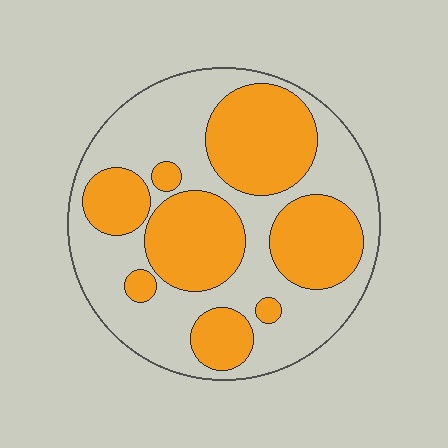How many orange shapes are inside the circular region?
8.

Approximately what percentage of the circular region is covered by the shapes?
Approximately 45%.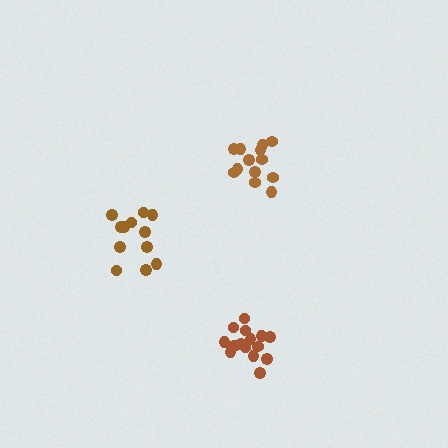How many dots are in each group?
Group 1: 13 dots, Group 2: 12 dots, Group 3: 15 dots (40 total).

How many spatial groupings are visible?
There are 3 spatial groupings.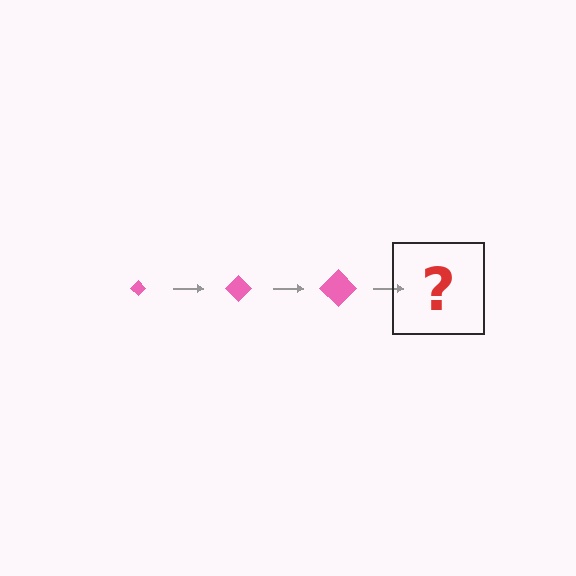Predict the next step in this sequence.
The next step is a pink diamond, larger than the previous one.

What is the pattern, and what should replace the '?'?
The pattern is that the diamond gets progressively larger each step. The '?' should be a pink diamond, larger than the previous one.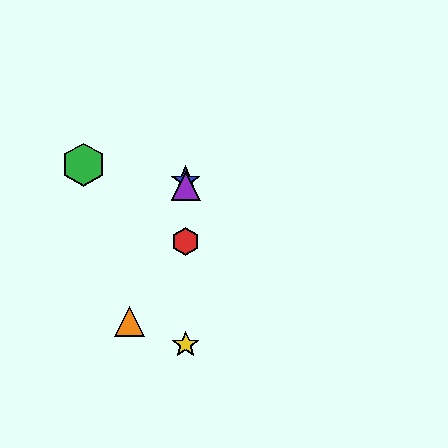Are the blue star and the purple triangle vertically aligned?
Yes, both are at x≈186.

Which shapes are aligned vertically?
The red hexagon, the blue star, the yellow star, the purple triangle are aligned vertically.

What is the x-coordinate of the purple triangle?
The purple triangle is at x≈186.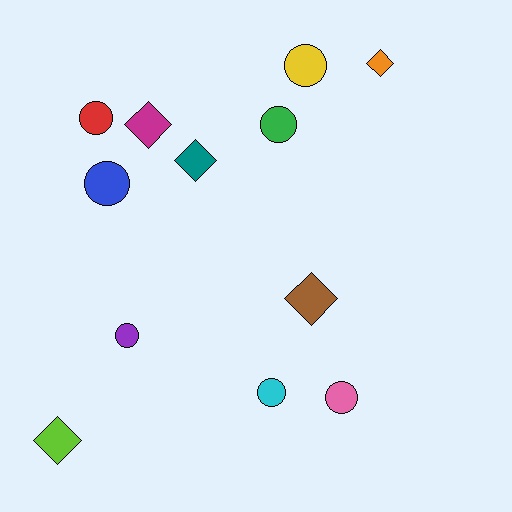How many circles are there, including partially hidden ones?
There are 7 circles.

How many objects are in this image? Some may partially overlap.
There are 12 objects.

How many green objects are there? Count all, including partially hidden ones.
There is 1 green object.